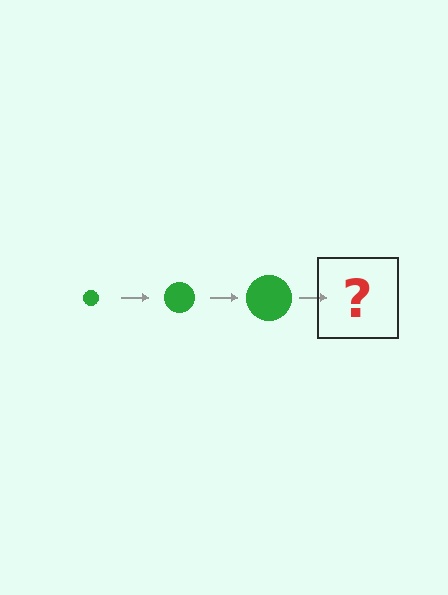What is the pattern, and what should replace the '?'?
The pattern is that the circle gets progressively larger each step. The '?' should be a green circle, larger than the previous one.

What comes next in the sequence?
The next element should be a green circle, larger than the previous one.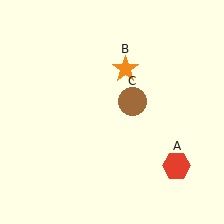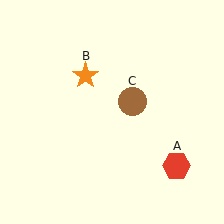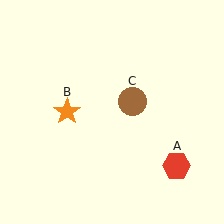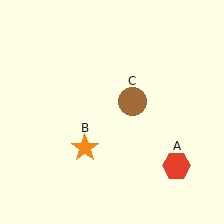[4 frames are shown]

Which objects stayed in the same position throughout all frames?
Red hexagon (object A) and brown circle (object C) remained stationary.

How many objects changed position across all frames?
1 object changed position: orange star (object B).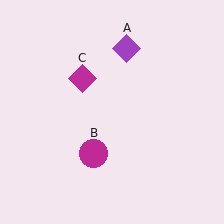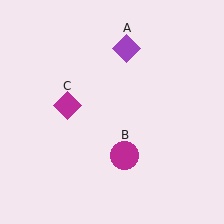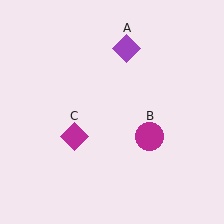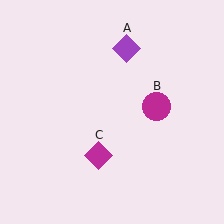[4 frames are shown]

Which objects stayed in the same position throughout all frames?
Purple diamond (object A) remained stationary.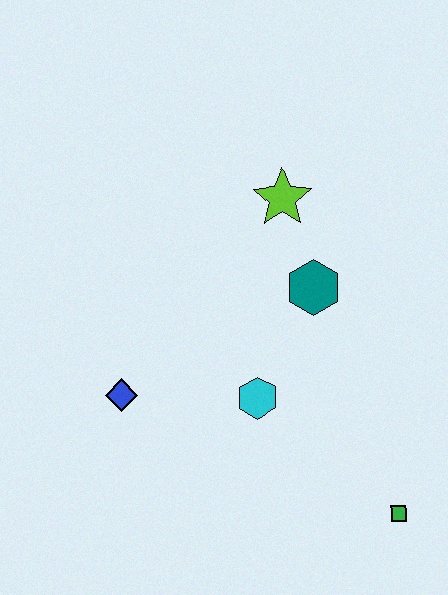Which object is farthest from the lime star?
The green square is farthest from the lime star.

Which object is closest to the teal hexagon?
The lime star is closest to the teal hexagon.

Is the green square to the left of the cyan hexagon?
No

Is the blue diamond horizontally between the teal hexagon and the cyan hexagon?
No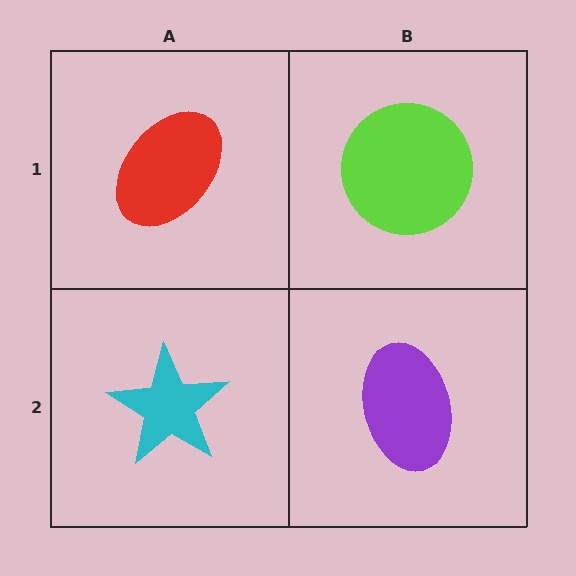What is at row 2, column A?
A cyan star.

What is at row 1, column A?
A red ellipse.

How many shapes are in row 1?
2 shapes.